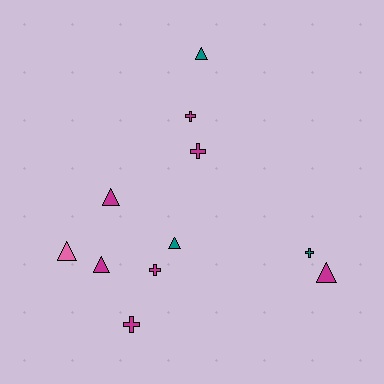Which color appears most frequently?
Magenta, with 7 objects.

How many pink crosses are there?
There are no pink crosses.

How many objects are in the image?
There are 11 objects.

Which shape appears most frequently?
Triangle, with 6 objects.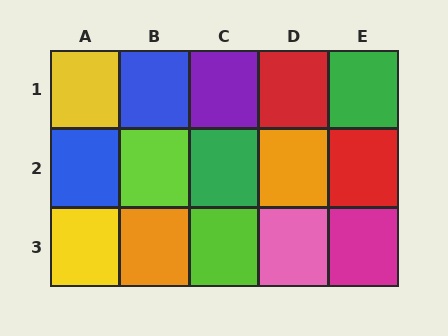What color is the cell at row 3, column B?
Orange.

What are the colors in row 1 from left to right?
Yellow, blue, purple, red, green.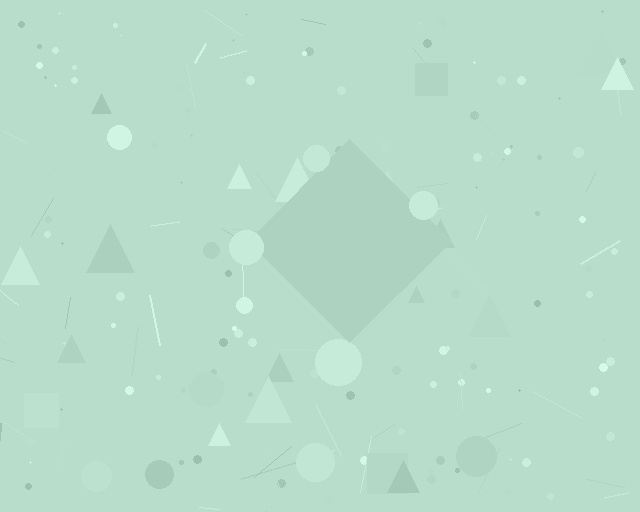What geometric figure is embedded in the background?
A diamond is embedded in the background.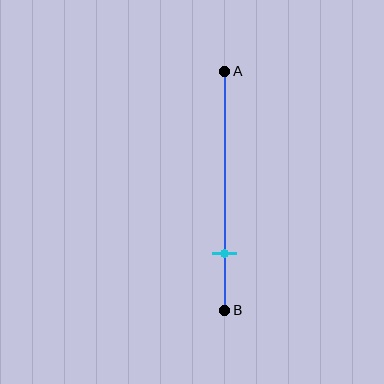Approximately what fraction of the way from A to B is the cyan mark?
The cyan mark is approximately 75% of the way from A to B.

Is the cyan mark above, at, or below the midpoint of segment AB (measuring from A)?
The cyan mark is below the midpoint of segment AB.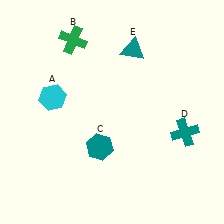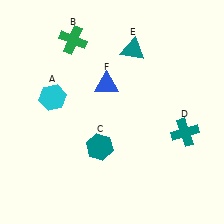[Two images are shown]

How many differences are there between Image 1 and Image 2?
There is 1 difference between the two images.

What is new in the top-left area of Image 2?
A blue triangle (F) was added in the top-left area of Image 2.